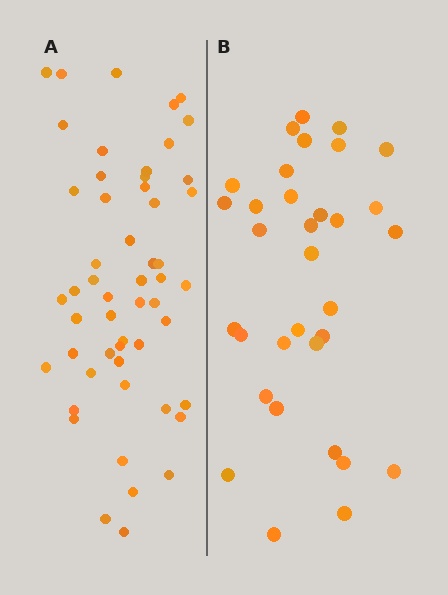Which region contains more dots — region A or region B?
Region A (the left region) has more dots.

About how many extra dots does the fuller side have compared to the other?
Region A has approximately 20 more dots than region B.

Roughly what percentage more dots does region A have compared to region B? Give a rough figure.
About 60% more.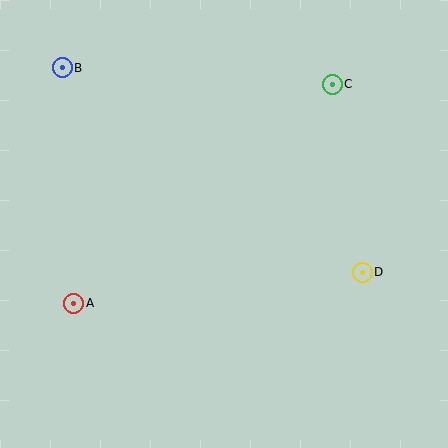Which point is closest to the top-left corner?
Point B is closest to the top-left corner.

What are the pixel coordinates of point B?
Point B is at (62, 68).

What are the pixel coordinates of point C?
Point C is at (332, 84).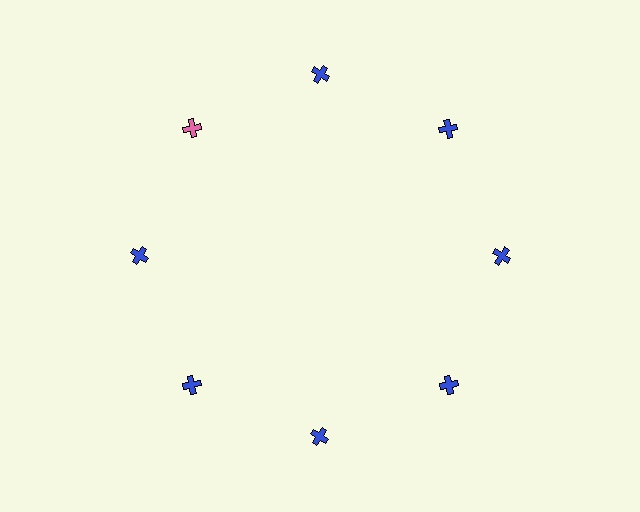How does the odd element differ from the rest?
It has a different color: pink instead of blue.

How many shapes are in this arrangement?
There are 8 shapes arranged in a ring pattern.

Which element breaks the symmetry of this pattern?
The pink cross at roughly the 10 o'clock position breaks the symmetry. All other shapes are blue crosses.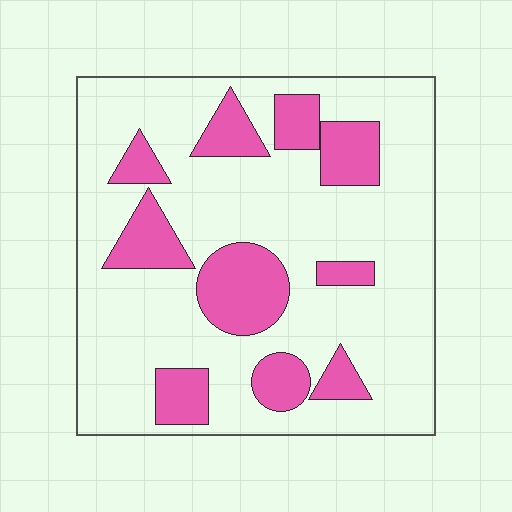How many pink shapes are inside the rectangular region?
10.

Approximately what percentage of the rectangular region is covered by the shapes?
Approximately 25%.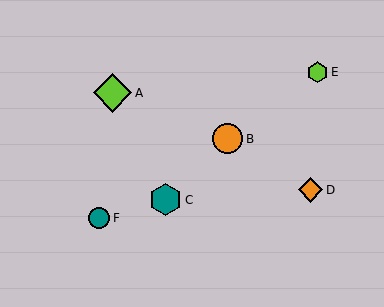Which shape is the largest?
The lime diamond (labeled A) is the largest.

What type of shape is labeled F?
Shape F is a teal circle.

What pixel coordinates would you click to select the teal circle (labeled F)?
Click at (99, 218) to select the teal circle F.